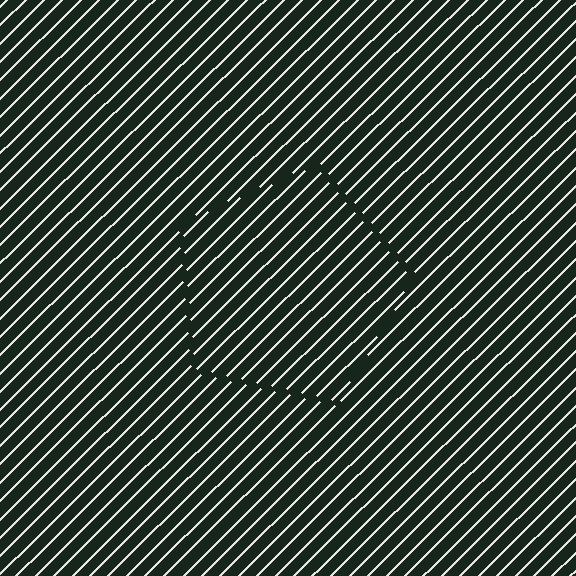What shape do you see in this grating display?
An illusory pentagon. The interior of the shape contains the same grating, shifted by half a period — the contour is defined by the phase discontinuity where line-ends from the inner and outer gratings abut.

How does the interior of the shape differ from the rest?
The interior of the shape contains the same grating, shifted by half a period — the contour is defined by the phase discontinuity where line-ends from the inner and outer gratings abut.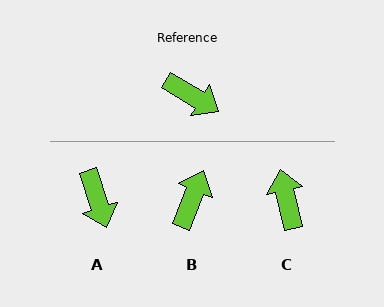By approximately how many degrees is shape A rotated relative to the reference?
Approximately 41 degrees clockwise.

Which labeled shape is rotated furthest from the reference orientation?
C, about 133 degrees away.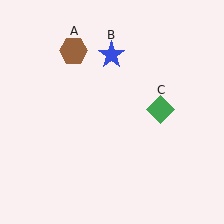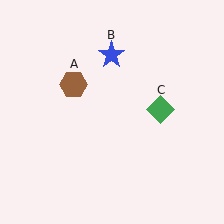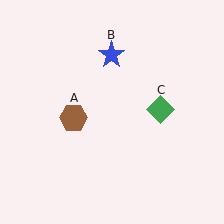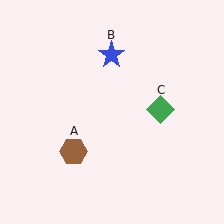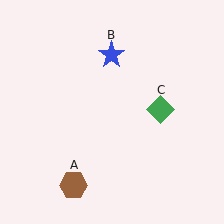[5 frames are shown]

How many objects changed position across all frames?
1 object changed position: brown hexagon (object A).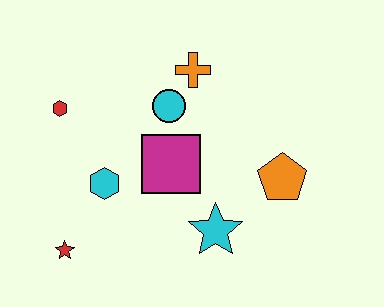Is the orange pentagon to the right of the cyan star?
Yes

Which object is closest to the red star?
The cyan hexagon is closest to the red star.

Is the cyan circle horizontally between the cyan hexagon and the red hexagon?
No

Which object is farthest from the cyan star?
The red hexagon is farthest from the cyan star.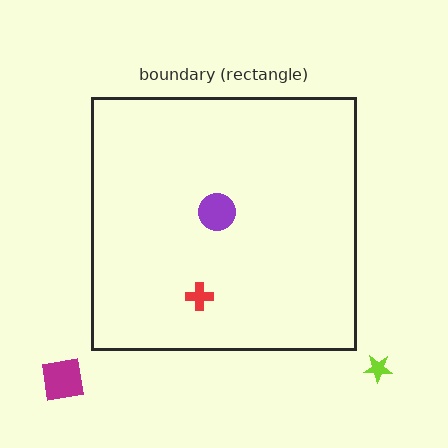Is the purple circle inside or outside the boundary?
Inside.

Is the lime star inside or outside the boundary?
Outside.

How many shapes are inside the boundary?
2 inside, 2 outside.